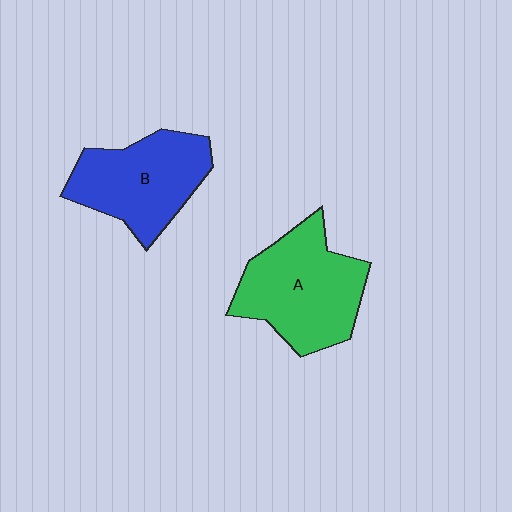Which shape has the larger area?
Shape A (green).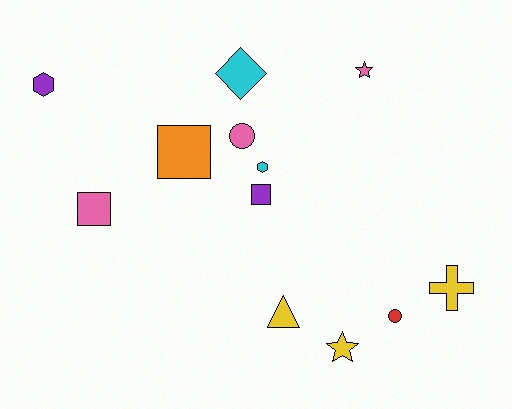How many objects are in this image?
There are 12 objects.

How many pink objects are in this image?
There are 3 pink objects.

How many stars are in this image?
There are 2 stars.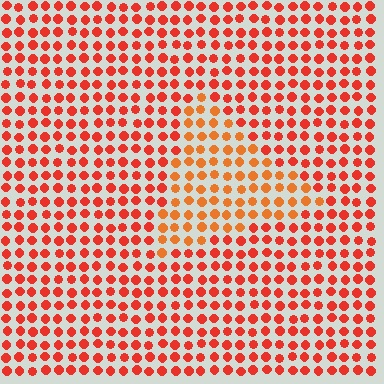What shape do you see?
I see a triangle.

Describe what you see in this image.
The image is filled with small red elements in a uniform arrangement. A triangle-shaped region is visible where the elements are tinted to a slightly different hue, forming a subtle color boundary.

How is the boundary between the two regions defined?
The boundary is defined purely by a slight shift in hue (about 22 degrees). Spacing, size, and orientation are identical on both sides.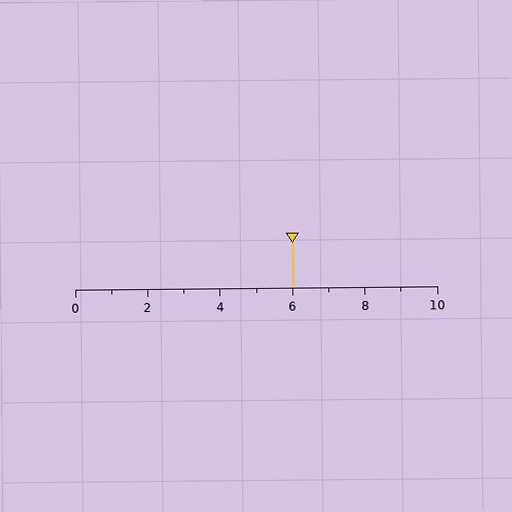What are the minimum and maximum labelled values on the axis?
The axis runs from 0 to 10.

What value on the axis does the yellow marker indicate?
The marker indicates approximately 6.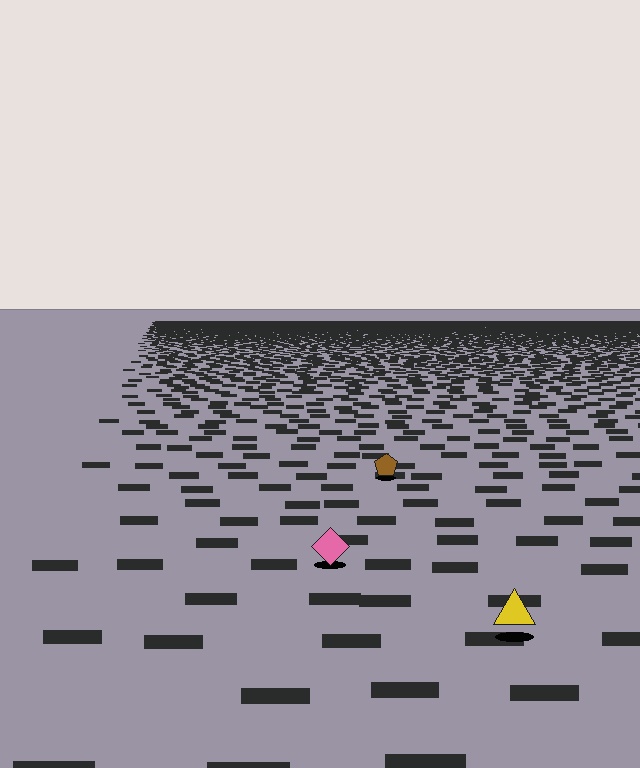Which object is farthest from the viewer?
The brown pentagon is farthest from the viewer. It appears smaller and the ground texture around it is denser.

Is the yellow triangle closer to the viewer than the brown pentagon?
Yes. The yellow triangle is closer — you can tell from the texture gradient: the ground texture is coarser near it.